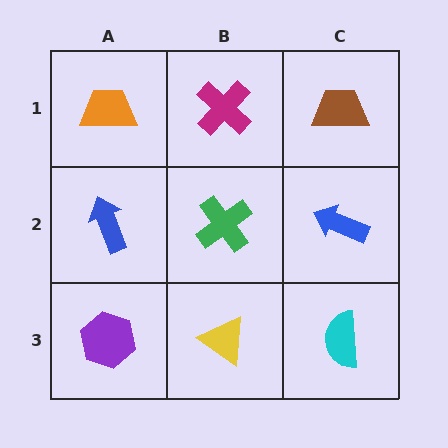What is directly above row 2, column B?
A magenta cross.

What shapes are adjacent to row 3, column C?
A blue arrow (row 2, column C), a yellow triangle (row 3, column B).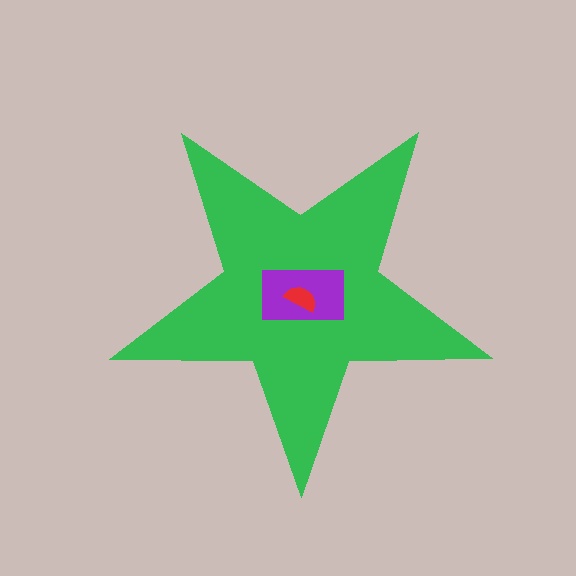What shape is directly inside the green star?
The purple rectangle.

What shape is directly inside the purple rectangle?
The red semicircle.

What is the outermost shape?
The green star.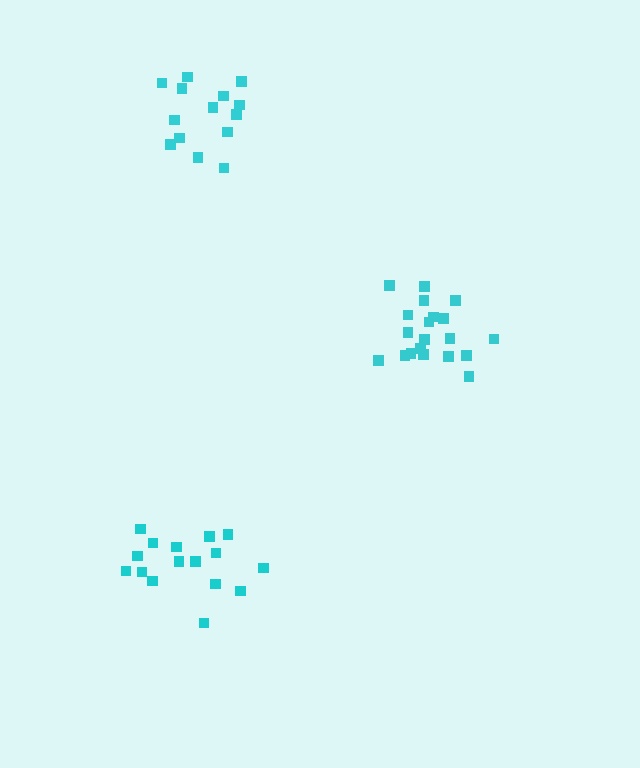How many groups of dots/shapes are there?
There are 3 groups.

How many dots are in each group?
Group 1: 20 dots, Group 2: 14 dots, Group 3: 16 dots (50 total).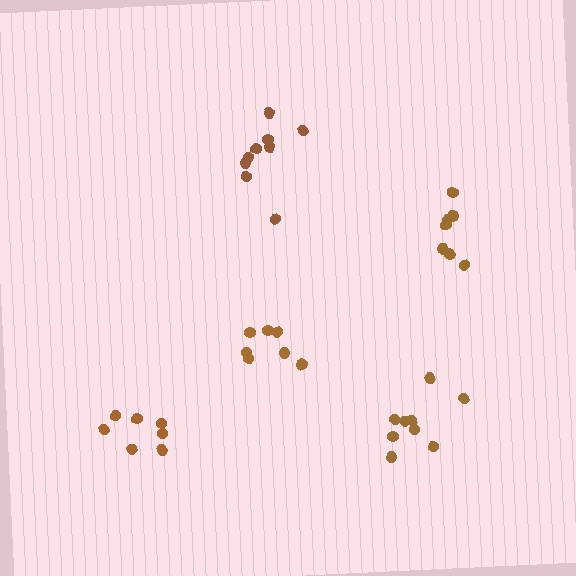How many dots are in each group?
Group 1: 9 dots, Group 2: 7 dots, Group 3: 9 dots, Group 4: 7 dots, Group 5: 7 dots (39 total).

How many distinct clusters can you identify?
There are 5 distinct clusters.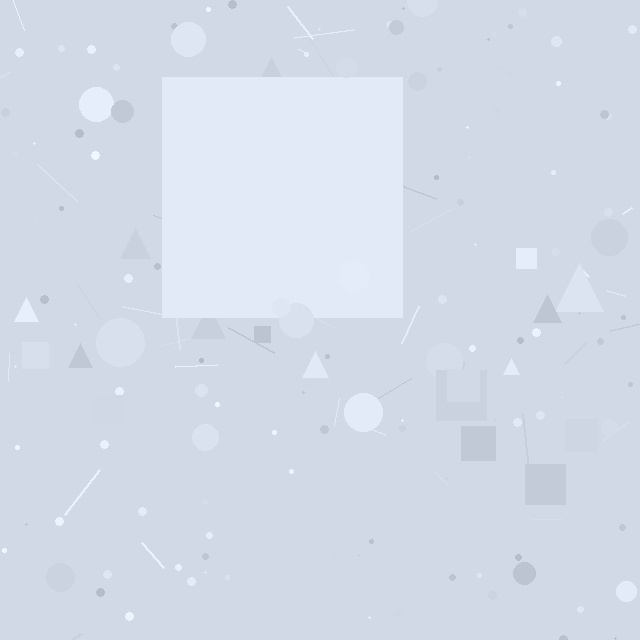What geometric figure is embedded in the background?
A square is embedded in the background.